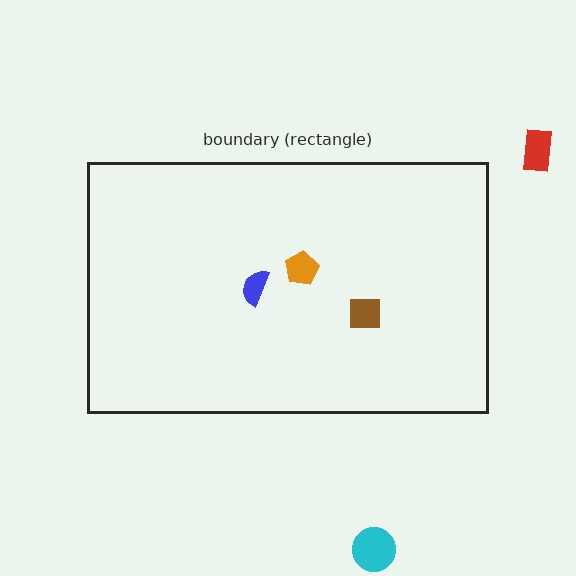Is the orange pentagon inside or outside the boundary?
Inside.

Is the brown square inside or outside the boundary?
Inside.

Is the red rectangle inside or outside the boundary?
Outside.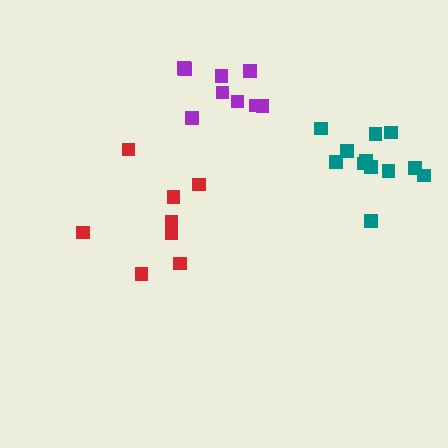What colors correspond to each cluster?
The clusters are colored: teal, red, purple.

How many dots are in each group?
Group 1: 12 dots, Group 2: 8 dots, Group 3: 9 dots (29 total).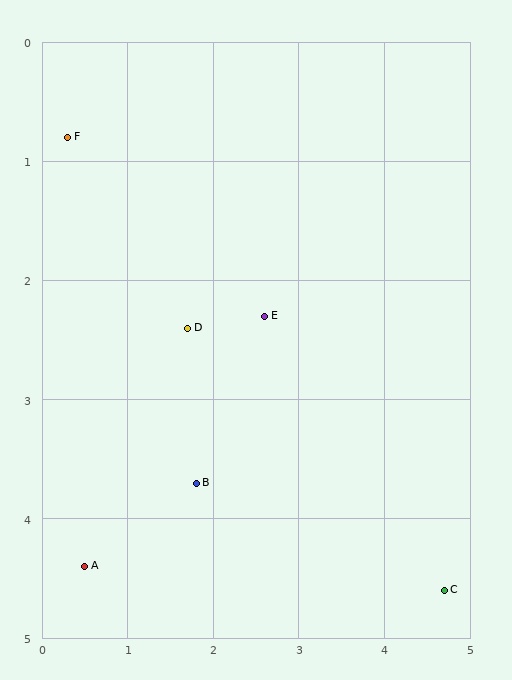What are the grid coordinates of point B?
Point B is at approximately (1.8, 3.7).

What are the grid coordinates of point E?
Point E is at approximately (2.6, 2.3).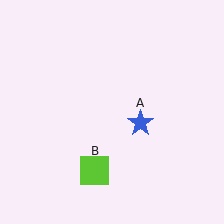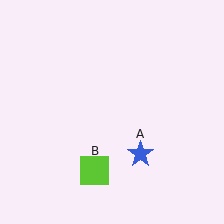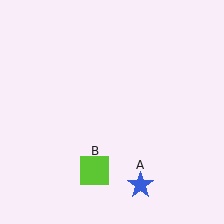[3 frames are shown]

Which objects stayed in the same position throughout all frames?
Lime square (object B) remained stationary.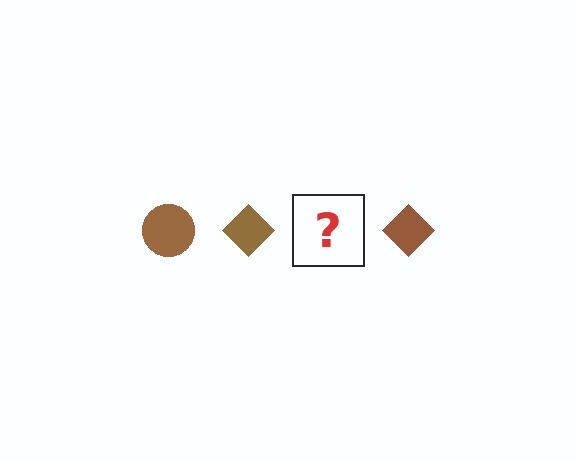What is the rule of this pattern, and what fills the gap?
The rule is that the pattern cycles through circle, diamond shapes in brown. The gap should be filled with a brown circle.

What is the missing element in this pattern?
The missing element is a brown circle.